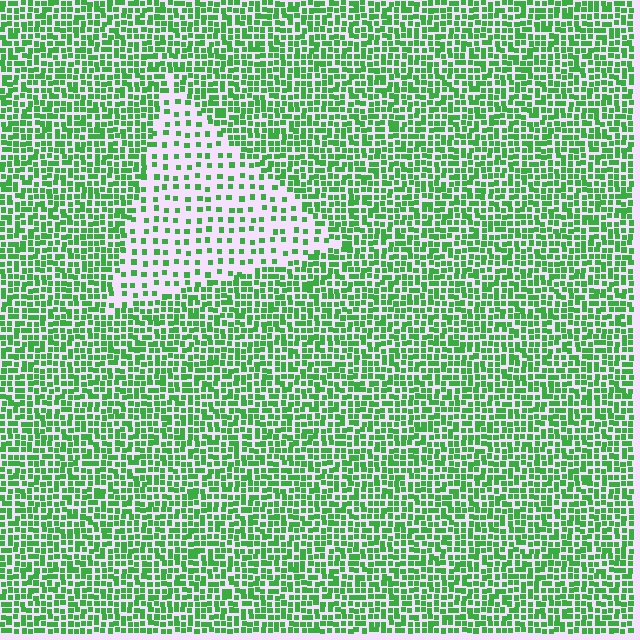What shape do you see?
I see a triangle.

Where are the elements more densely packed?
The elements are more densely packed outside the triangle boundary.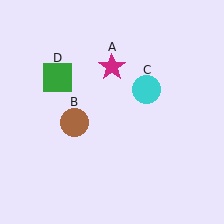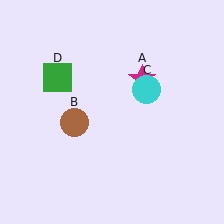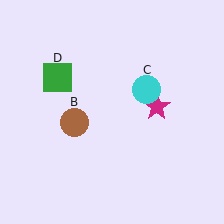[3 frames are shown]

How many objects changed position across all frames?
1 object changed position: magenta star (object A).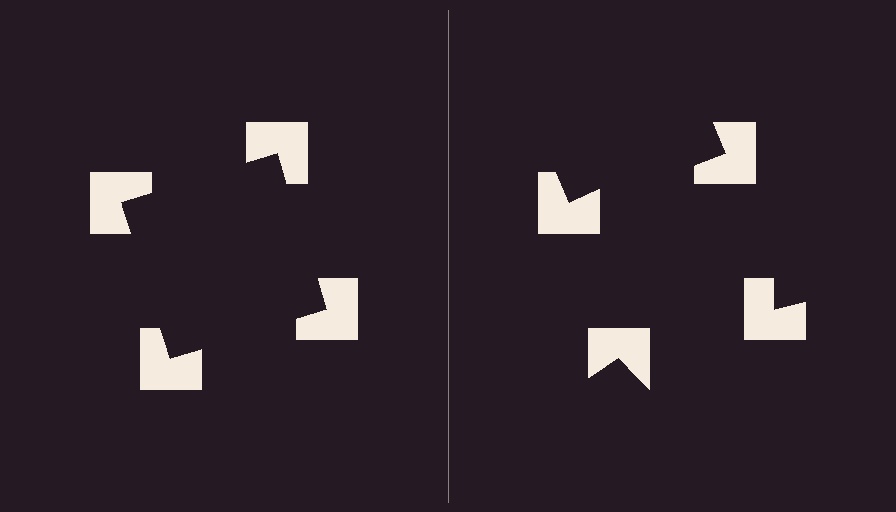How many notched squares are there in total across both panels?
8 — 4 on each side.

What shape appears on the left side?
An illusory square.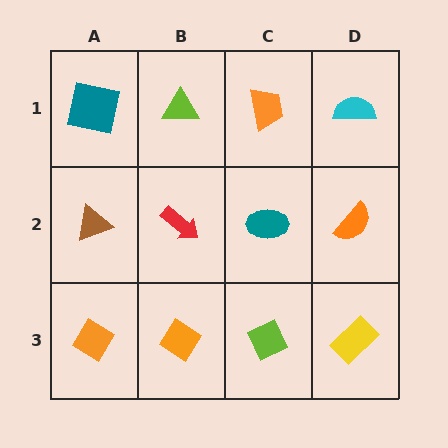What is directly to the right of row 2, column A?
A red arrow.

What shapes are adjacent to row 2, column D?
A cyan semicircle (row 1, column D), a yellow rectangle (row 3, column D), a teal ellipse (row 2, column C).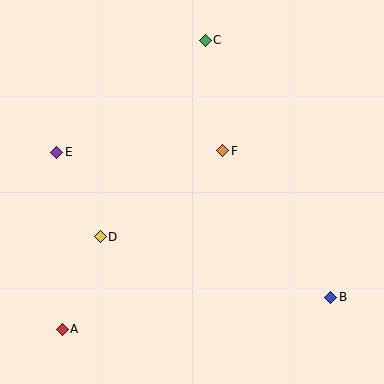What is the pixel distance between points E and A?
The distance between E and A is 177 pixels.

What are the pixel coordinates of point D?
Point D is at (100, 237).